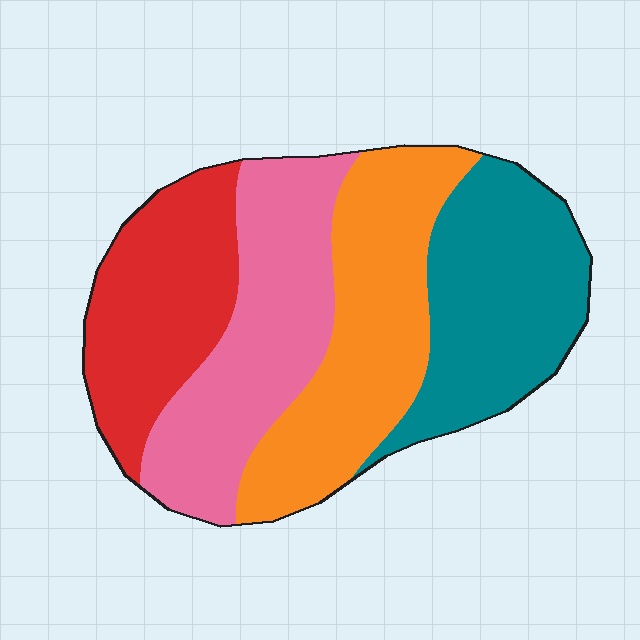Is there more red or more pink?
Pink.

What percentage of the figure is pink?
Pink takes up between a quarter and a half of the figure.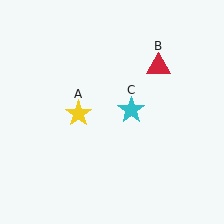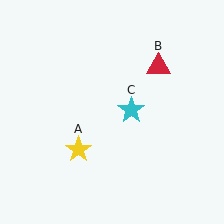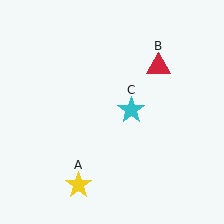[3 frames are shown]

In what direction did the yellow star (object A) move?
The yellow star (object A) moved down.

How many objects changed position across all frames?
1 object changed position: yellow star (object A).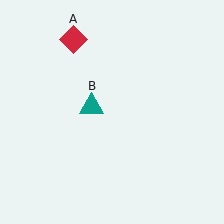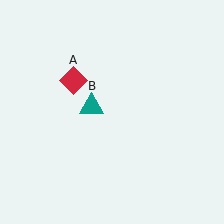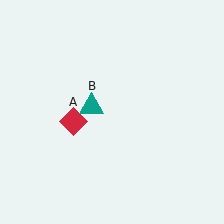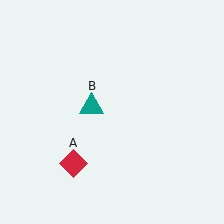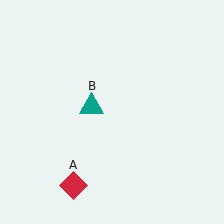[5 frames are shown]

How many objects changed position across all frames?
1 object changed position: red diamond (object A).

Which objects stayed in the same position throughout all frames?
Teal triangle (object B) remained stationary.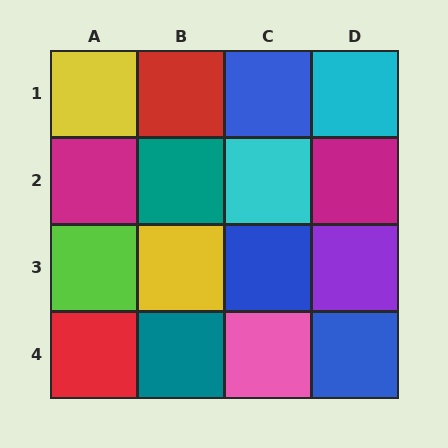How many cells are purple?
1 cell is purple.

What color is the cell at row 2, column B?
Teal.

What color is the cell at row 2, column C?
Cyan.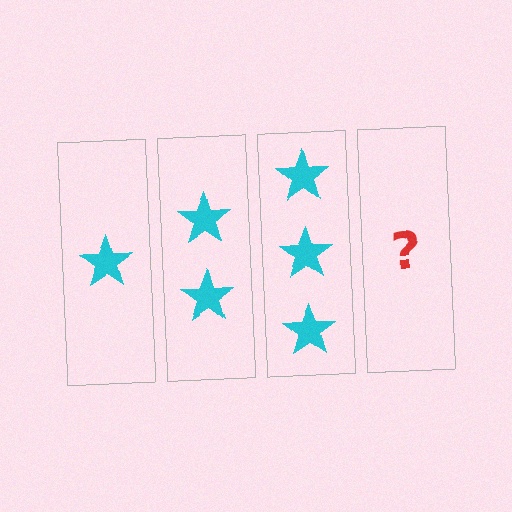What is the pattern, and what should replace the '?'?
The pattern is that each step adds one more star. The '?' should be 4 stars.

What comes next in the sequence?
The next element should be 4 stars.